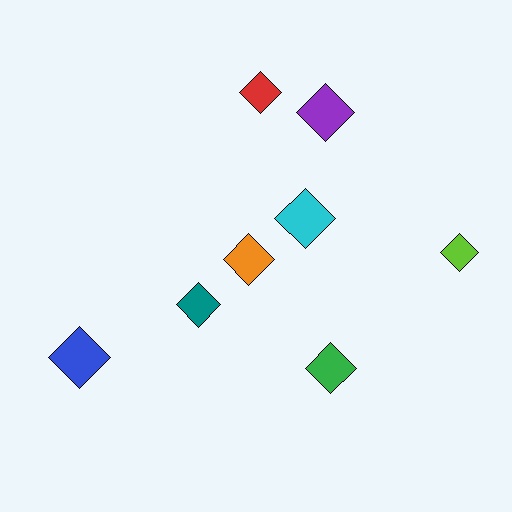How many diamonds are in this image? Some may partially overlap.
There are 8 diamonds.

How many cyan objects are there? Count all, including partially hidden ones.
There is 1 cyan object.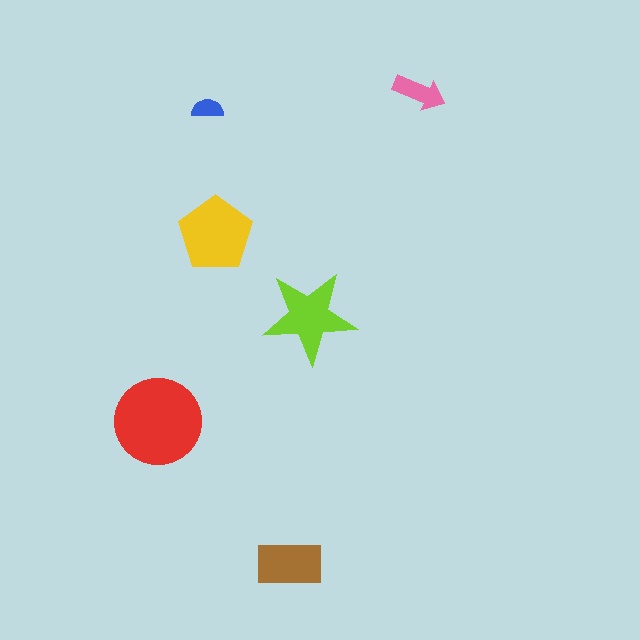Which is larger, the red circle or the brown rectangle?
The red circle.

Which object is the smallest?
The blue semicircle.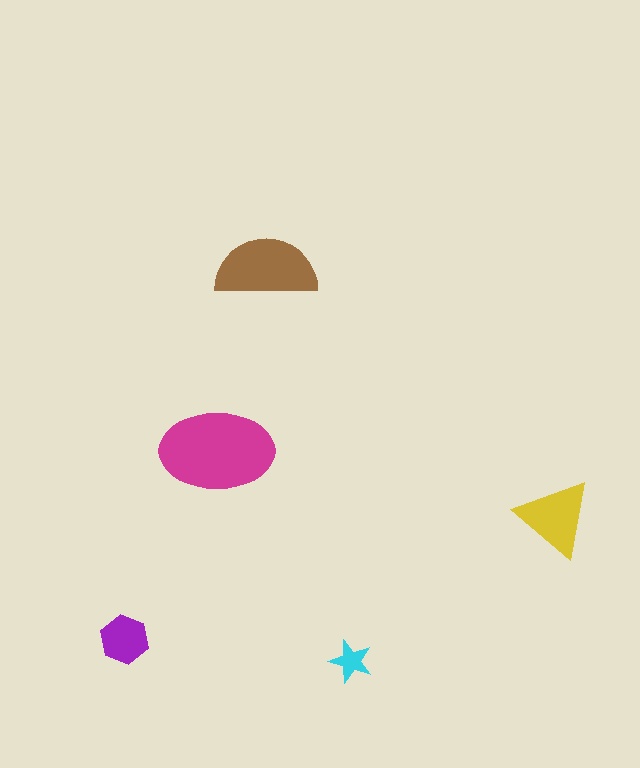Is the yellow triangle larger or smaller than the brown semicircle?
Smaller.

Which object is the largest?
The magenta ellipse.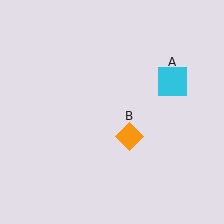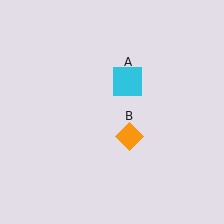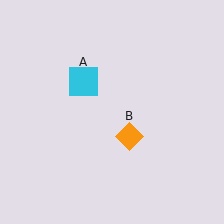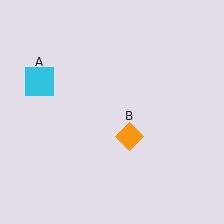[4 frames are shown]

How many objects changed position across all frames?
1 object changed position: cyan square (object A).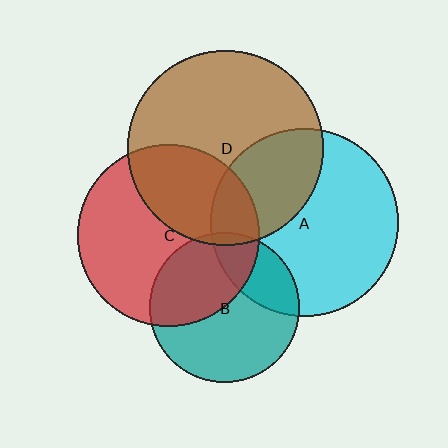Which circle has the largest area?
Circle D (brown).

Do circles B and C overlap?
Yes.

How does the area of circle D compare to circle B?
Approximately 1.7 times.